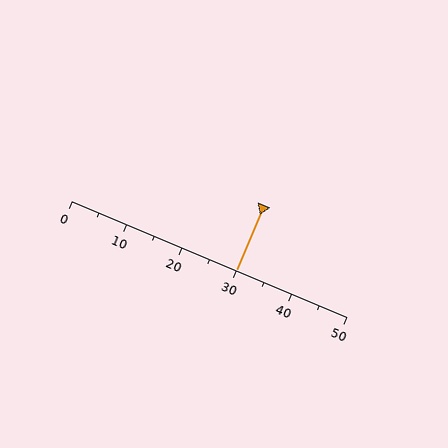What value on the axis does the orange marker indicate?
The marker indicates approximately 30.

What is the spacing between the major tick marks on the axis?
The major ticks are spaced 10 apart.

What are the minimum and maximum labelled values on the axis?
The axis runs from 0 to 50.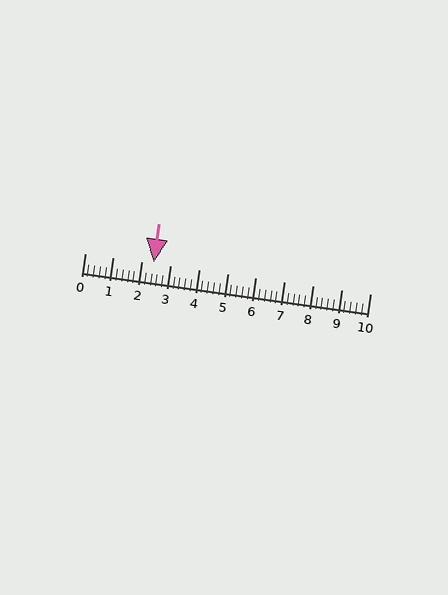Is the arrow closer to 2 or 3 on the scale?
The arrow is closer to 2.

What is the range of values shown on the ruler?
The ruler shows values from 0 to 10.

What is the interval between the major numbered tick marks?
The major tick marks are spaced 1 units apart.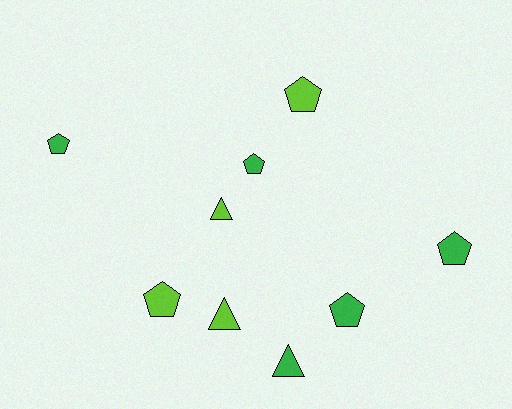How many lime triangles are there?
There are 2 lime triangles.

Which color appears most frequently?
Green, with 5 objects.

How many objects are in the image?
There are 9 objects.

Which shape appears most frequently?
Pentagon, with 6 objects.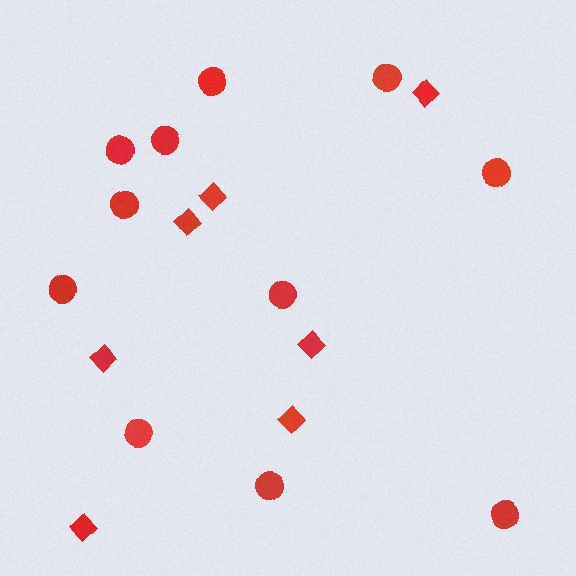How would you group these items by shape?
There are 2 groups: one group of diamonds (7) and one group of circles (11).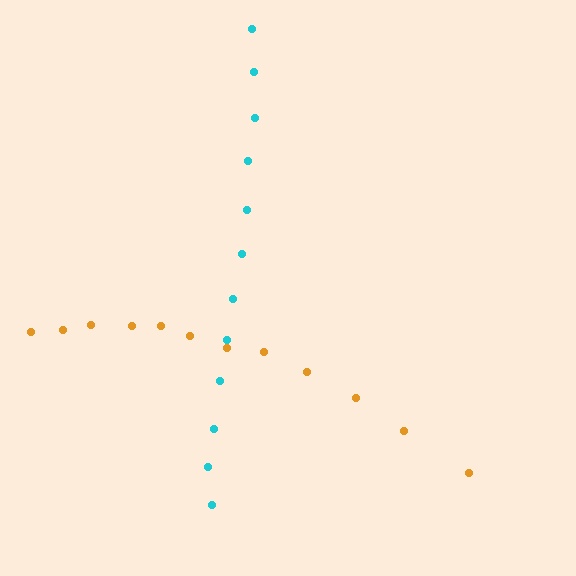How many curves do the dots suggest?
There are 2 distinct paths.